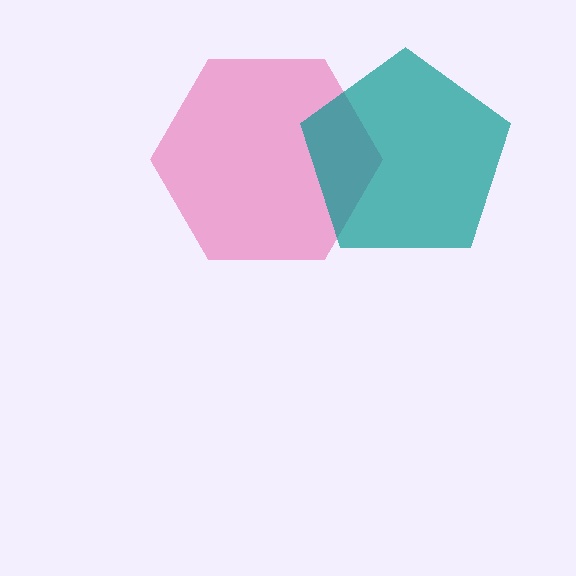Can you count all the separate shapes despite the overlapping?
Yes, there are 2 separate shapes.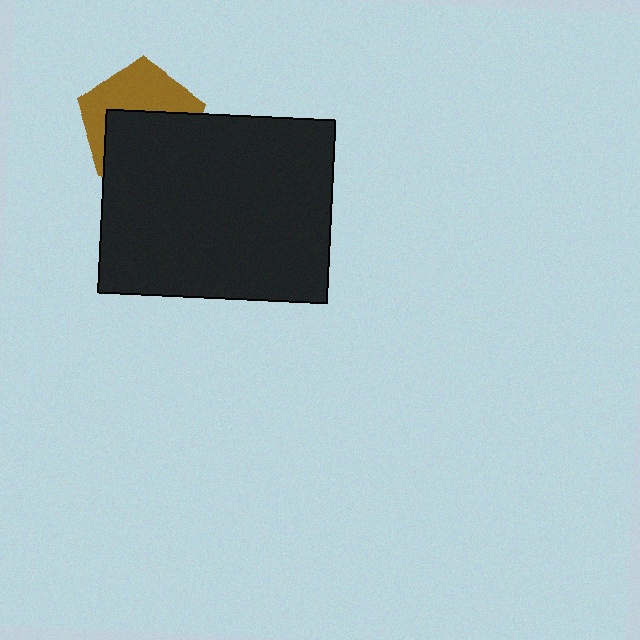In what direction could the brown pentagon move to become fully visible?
The brown pentagon could move up. That would shift it out from behind the black rectangle entirely.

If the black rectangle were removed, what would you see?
You would see the complete brown pentagon.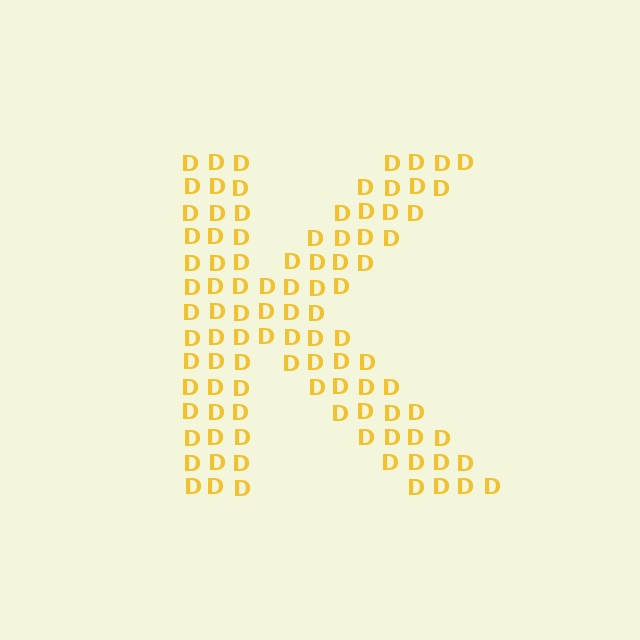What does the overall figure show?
The overall figure shows the letter K.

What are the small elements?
The small elements are letter D's.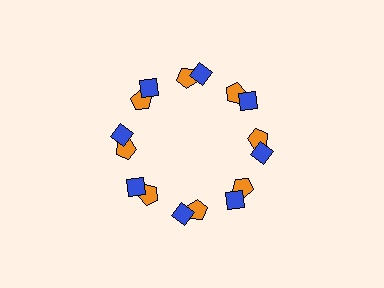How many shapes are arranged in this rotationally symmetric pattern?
There are 16 shapes, arranged in 8 groups of 2.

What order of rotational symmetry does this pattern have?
This pattern has 8-fold rotational symmetry.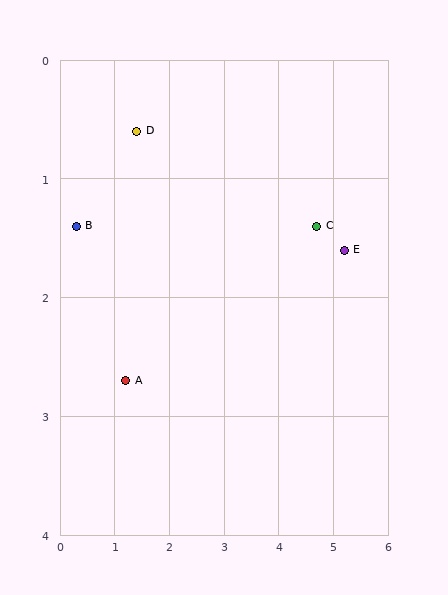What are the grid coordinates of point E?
Point E is at approximately (5.2, 1.6).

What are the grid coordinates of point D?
Point D is at approximately (1.4, 0.6).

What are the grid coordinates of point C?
Point C is at approximately (4.7, 1.4).